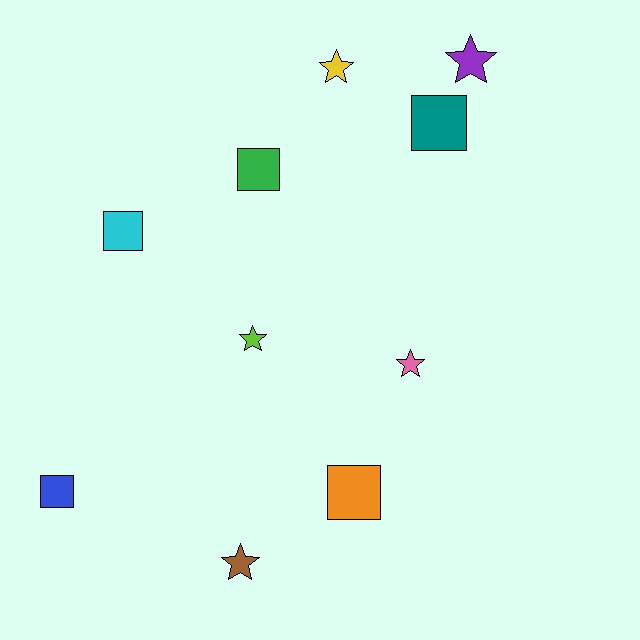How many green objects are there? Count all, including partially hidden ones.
There is 1 green object.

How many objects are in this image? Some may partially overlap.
There are 10 objects.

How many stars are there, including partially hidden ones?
There are 5 stars.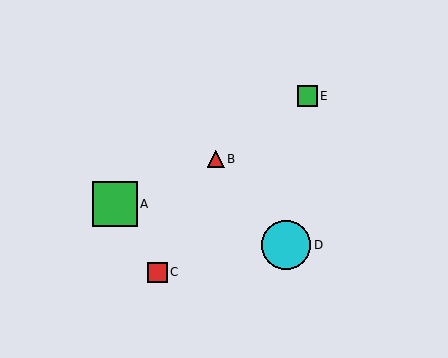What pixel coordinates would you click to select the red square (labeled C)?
Click at (158, 272) to select the red square C.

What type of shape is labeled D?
Shape D is a cyan circle.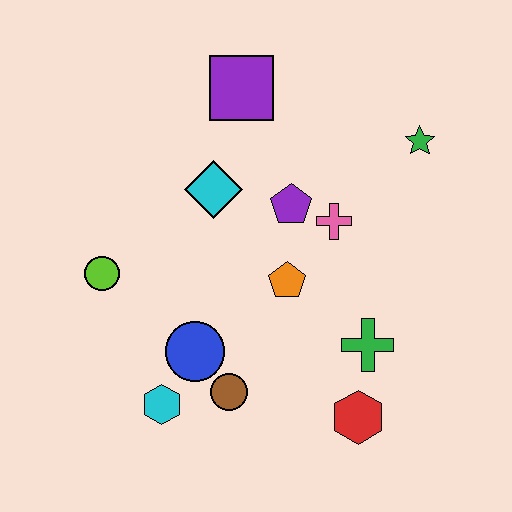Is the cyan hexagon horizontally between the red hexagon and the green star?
No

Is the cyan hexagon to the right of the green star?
No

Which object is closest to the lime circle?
The blue circle is closest to the lime circle.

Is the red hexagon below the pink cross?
Yes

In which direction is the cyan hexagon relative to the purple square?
The cyan hexagon is below the purple square.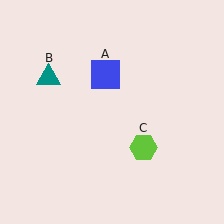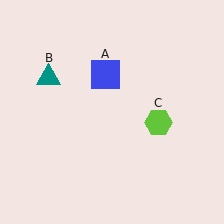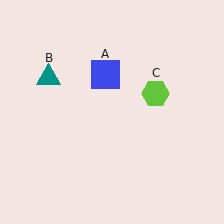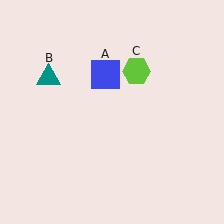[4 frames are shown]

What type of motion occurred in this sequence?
The lime hexagon (object C) rotated counterclockwise around the center of the scene.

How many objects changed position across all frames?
1 object changed position: lime hexagon (object C).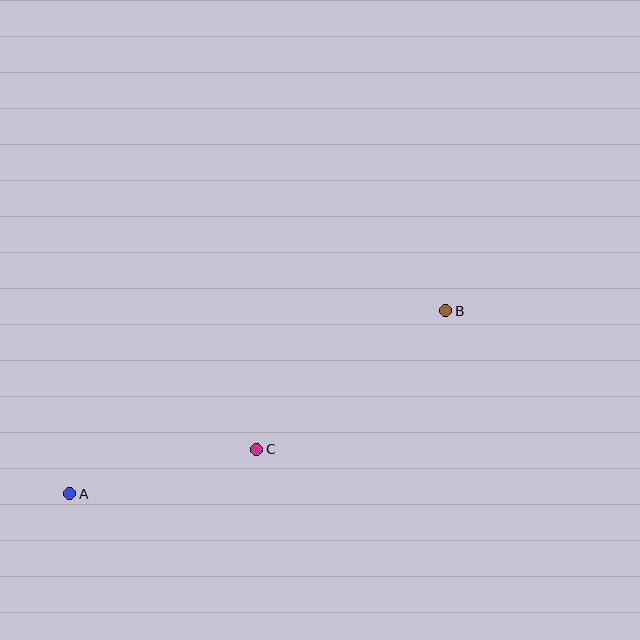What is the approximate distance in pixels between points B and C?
The distance between B and C is approximately 234 pixels.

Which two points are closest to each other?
Points A and C are closest to each other.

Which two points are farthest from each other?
Points A and B are farthest from each other.